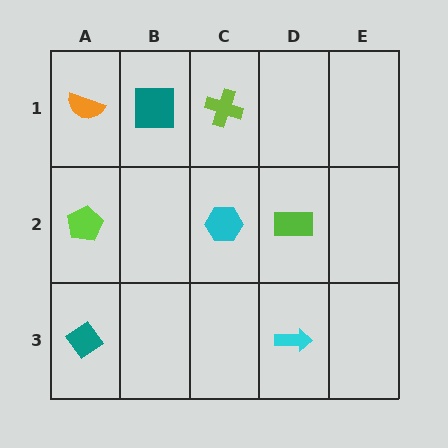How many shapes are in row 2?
3 shapes.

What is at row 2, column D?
A lime rectangle.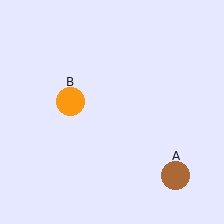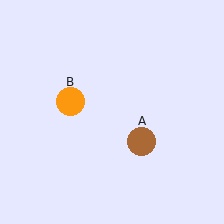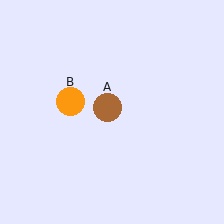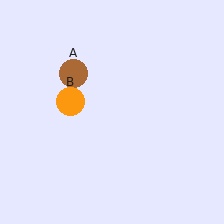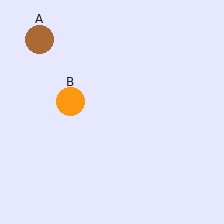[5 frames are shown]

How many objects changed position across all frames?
1 object changed position: brown circle (object A).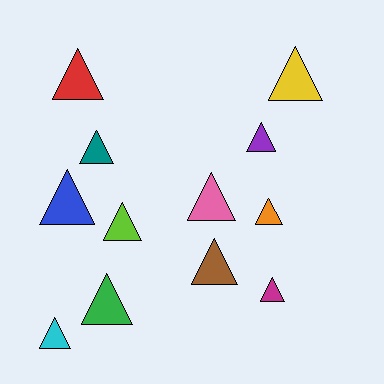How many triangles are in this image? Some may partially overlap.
There are 12 triangles.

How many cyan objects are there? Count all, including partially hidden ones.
There is 1 cyan object.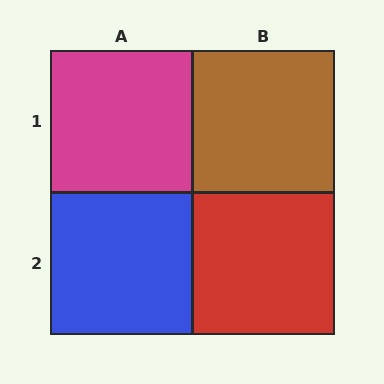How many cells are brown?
1 cell is brown.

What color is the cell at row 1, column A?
Magenta.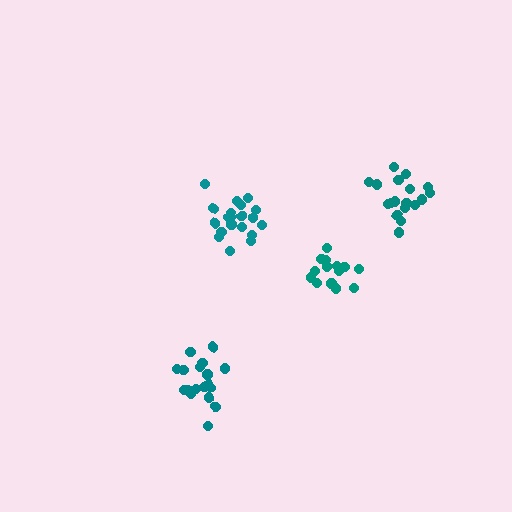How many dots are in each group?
Group 1: 15 dots, Group 2: 21 dots, Group 3: 19 dots, Group 4: 18 dots (73 total).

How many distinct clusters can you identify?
There are 4 distinct clusters.